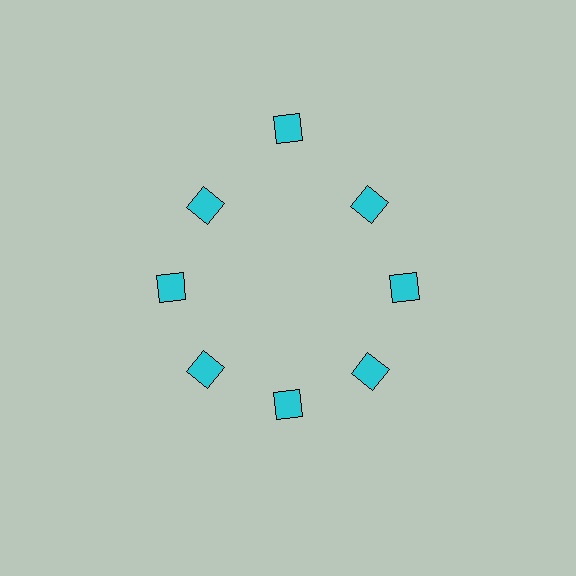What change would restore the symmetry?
The symmetry would be restored by moving it inward, back onto the ring so that all 8 squares sit at equal angles and equal distance from the center.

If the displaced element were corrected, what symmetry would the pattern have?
It would have 8-fold rotational symmetry — the pattern would map onto itself every 45 degrees.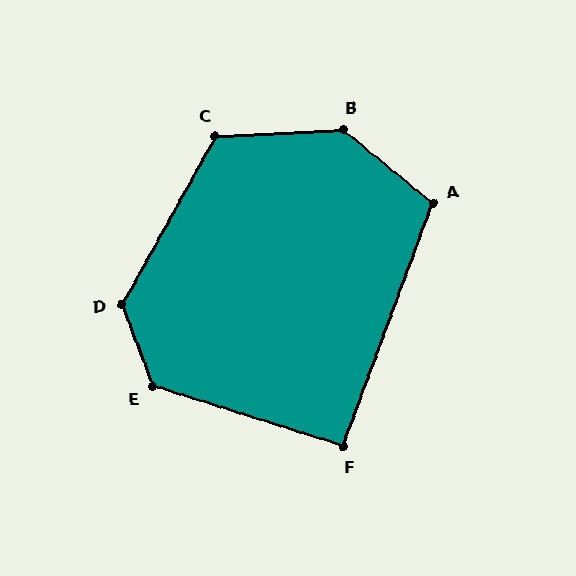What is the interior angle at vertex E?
Approximately 128 degrees (obtuse).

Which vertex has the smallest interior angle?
F, at approximately 93 degrees.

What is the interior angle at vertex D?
Approximately 130 degrees (obtuse).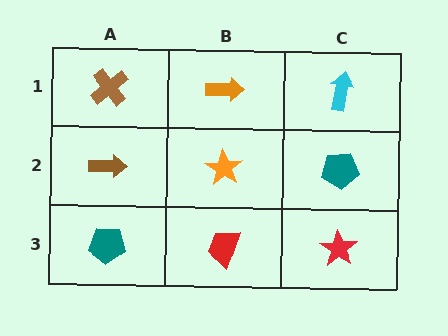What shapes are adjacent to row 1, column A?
A brown arrow (row 2, column A), an orange arrow (row 1, column B).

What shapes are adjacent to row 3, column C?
A teal pentagon (row 2, column C), a red trapezoid (row 3, column B).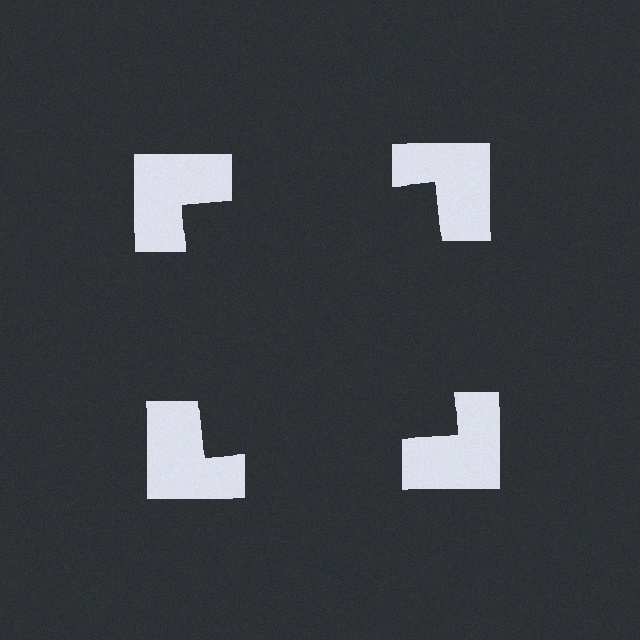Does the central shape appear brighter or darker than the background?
It typically appears slightly darker than the background, even though no actual brightness change is drawn.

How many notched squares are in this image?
There are 4 — one at each vertex of the illusory square.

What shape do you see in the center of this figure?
An illusory square — its edges are inferred from the aligned wedge cuts in the notched squares, not physically drawn.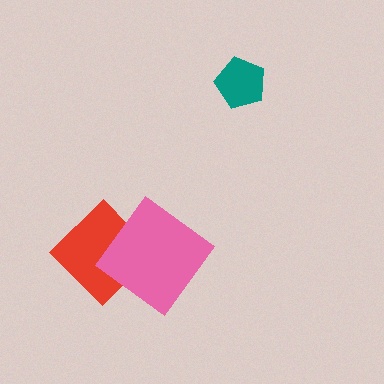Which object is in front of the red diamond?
The pink diamond is in front of the red diamond.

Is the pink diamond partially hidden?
No, no other shape covers it.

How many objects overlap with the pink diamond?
1 object overlaps with the pink diamond.